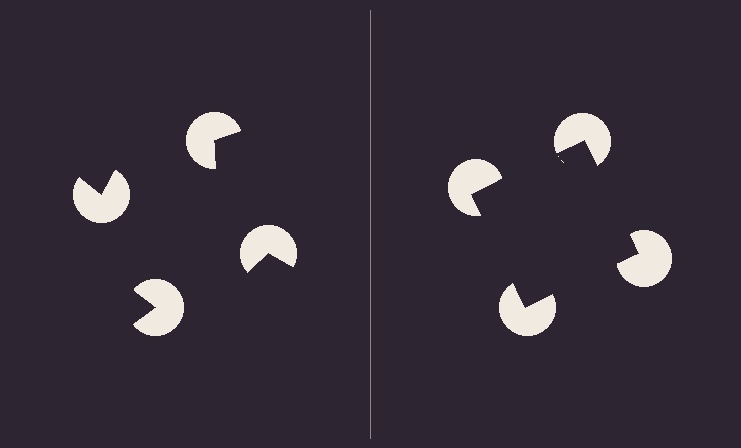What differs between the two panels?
The pac-man discs are positioned identically on both sides; only the wedge orientations differ. On the right they align to a square; on the left they are misaligned.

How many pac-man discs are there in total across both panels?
8 — 4 on each side.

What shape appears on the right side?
An illusory square.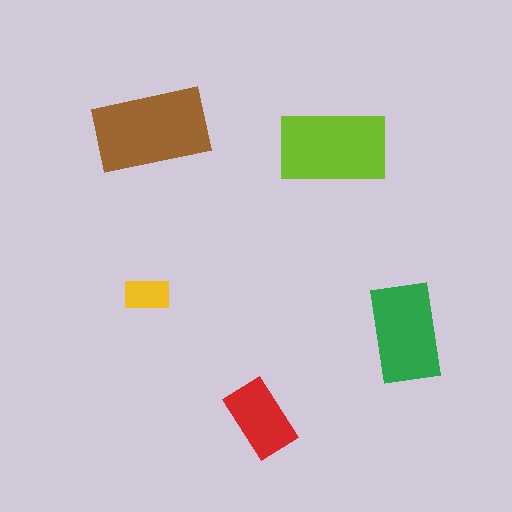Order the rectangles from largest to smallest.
the brown one, the lime one, the green one, the red one, the yellow one.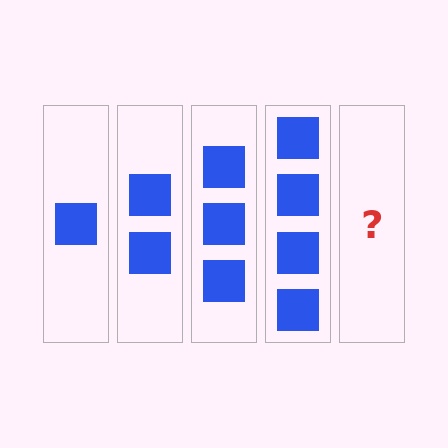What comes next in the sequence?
The next element should be 5 squares.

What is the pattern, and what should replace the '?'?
The pattern is that each step adds one more square. The '?' should be 5 squares.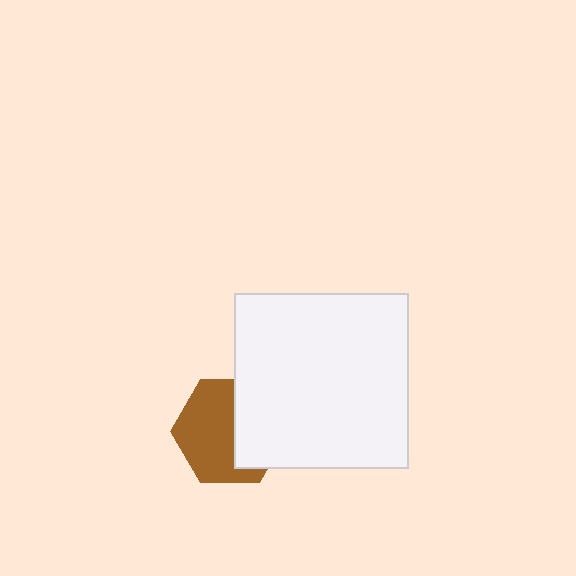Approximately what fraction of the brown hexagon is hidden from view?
Roughly 42% of the brown hexagon is hidden behind the white square.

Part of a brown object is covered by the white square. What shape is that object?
It is a hexagon.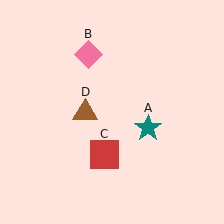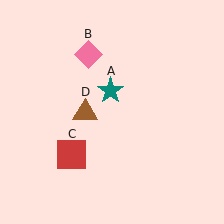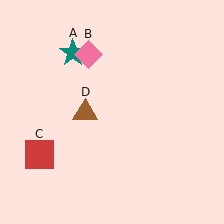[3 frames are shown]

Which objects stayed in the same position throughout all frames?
Pink diamond (object B) and brown triangle (object D) remained stationary.